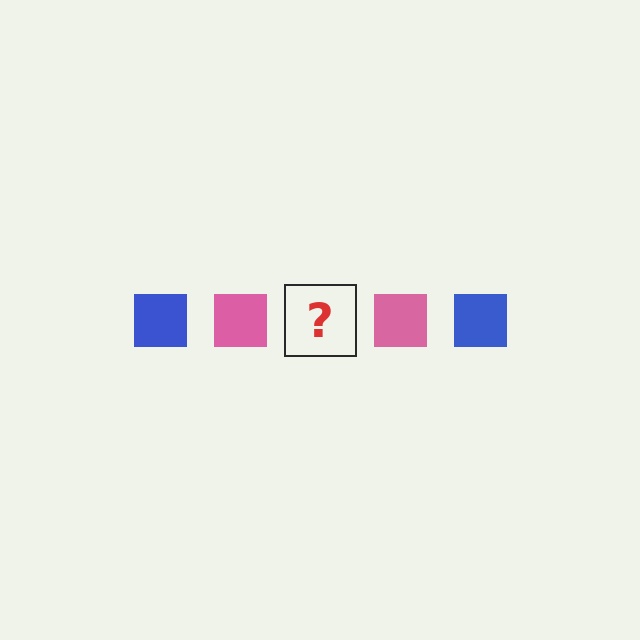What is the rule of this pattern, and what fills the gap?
The rule is that the pattern cycles through blue, pink squares. The gap should be filled with a blue square.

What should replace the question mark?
The question mark should be replaced with a blue square.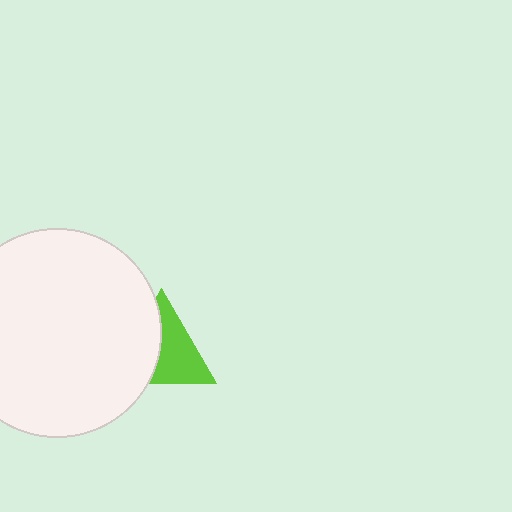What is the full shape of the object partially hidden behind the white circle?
The partially hidden object is a lime triangle.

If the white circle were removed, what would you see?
You would see the complete lime triangle.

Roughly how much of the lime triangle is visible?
About half of it is visible (roughly 55%).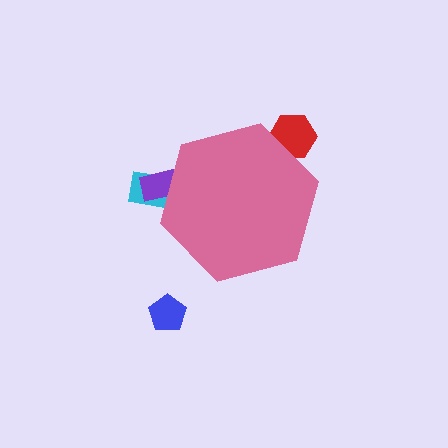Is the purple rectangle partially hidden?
Yes, the purple rectangle is partially hidden behind the pink hexagon.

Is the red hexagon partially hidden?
Yes, the red hexagon is partially hidden behind the pink hexagon.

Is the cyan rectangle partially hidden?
Yes, the cyan rectangle is partially hidden behind the pink hexagon.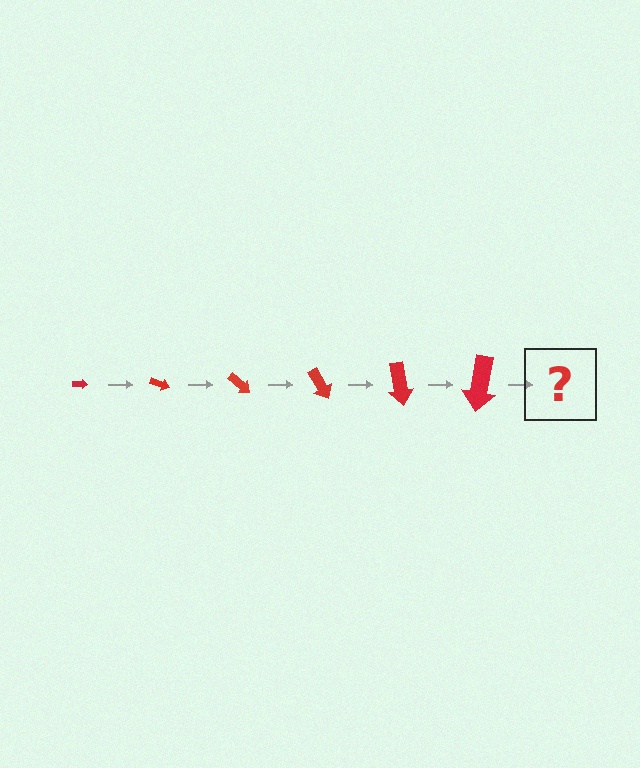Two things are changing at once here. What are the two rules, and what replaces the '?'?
The two rules are that the arrow grows larger each step and it rotates 20 degrees each step. The '?' should be an arrow, larger than the previous one and rotated 120 degrees from the start.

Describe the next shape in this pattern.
It should be an arrow, larger than the previous one and rotated 120 degrees from the start.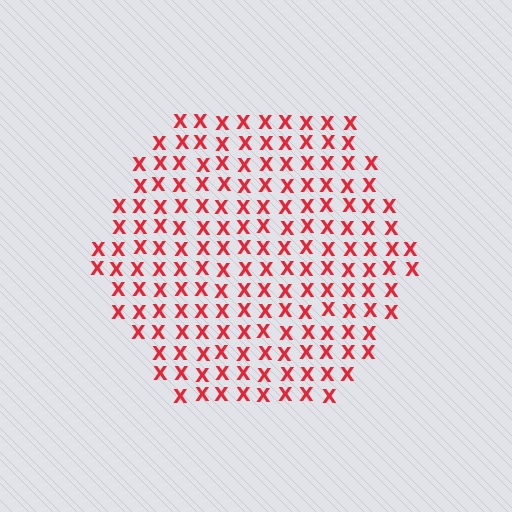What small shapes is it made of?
It is made of small letter X's.